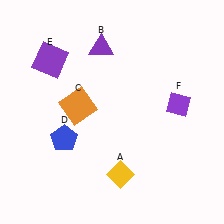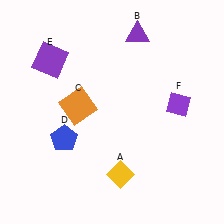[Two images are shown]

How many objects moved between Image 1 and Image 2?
1 object moved between the two images.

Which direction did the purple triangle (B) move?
The purple triangle (B) moved right.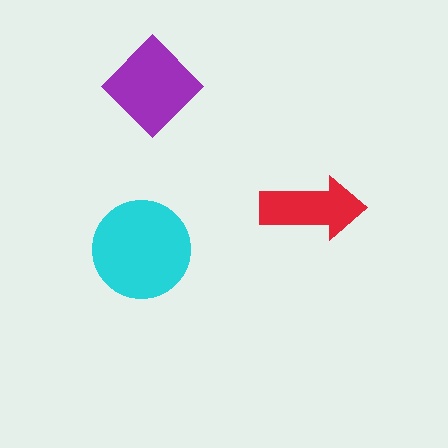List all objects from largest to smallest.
The cyan circle, the purple diamond, the red arrow.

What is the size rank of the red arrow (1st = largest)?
3rd.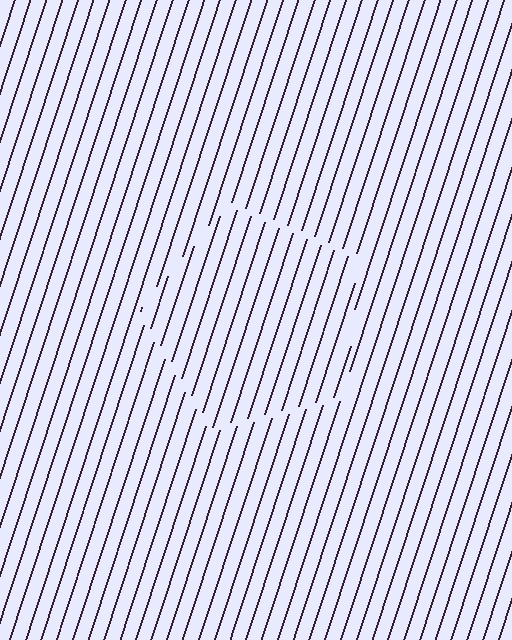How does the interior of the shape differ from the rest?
The interior of the shape contains the same grating, shifted by half a period — the contour is defined by the phase discontinuity where line-ends from the inner and outer gratings abut.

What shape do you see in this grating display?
An illusory pentagon. The interior of the shape contains the same grating, shifted by half a period — the contour is defined by the phase discontinuity where line-ends from the inner and outer gratings abut.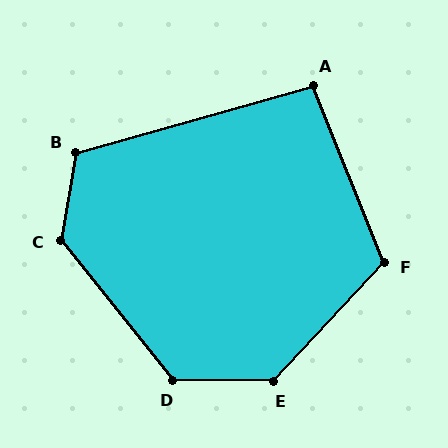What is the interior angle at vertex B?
Approximately 116 degrees (obtuse).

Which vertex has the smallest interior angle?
A, at approximately 96 degrees.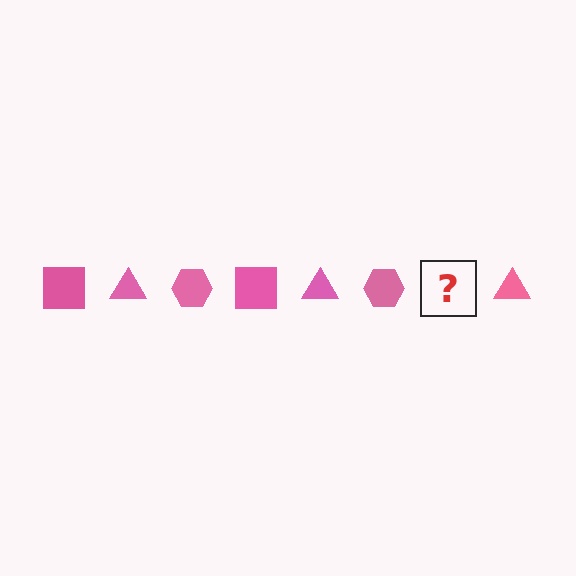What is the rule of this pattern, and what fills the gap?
The rule is that the pattern cycles through square, triangle, hexagon shapes in pink. The gap should be filled with a pink square.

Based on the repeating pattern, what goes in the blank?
The blank should be a pink square.